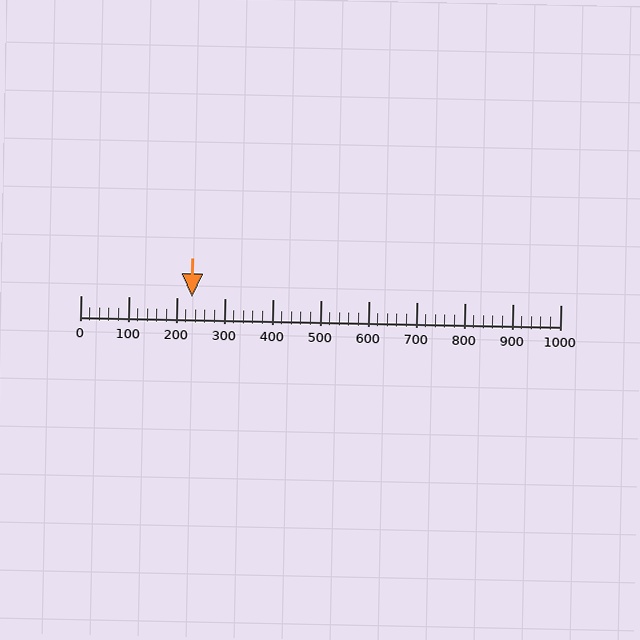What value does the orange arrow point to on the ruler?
The orange arrow points to approximately 233.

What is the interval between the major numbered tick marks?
The major tick marks are spaced 100 units apart.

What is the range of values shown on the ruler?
The ruler shows values from 0 to 1000.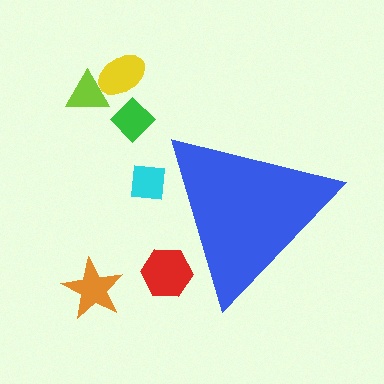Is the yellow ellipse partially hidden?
No, the yellow ellipse is fully visible.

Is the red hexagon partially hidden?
Yes, the red hexagon is partially hidden behind the blue triangle.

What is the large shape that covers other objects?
A blue triangle.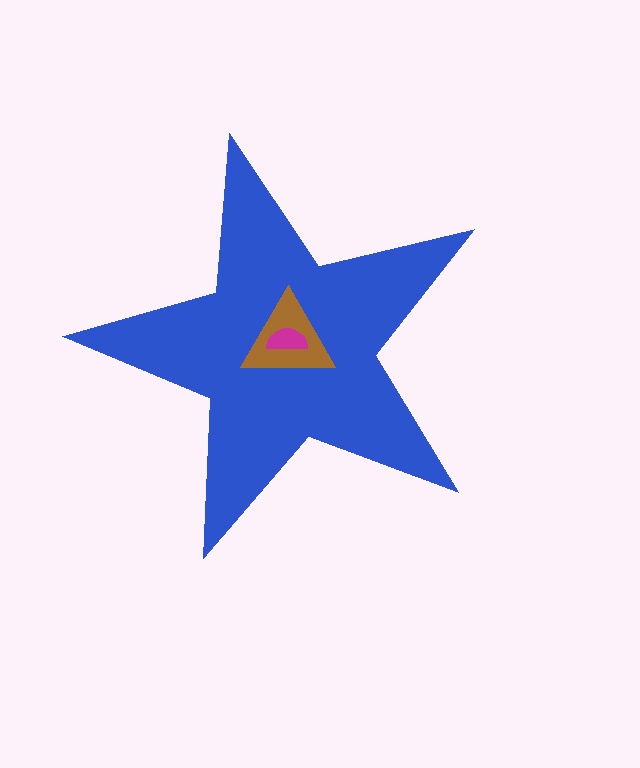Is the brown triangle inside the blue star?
Yes.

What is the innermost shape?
The magenta semicircle.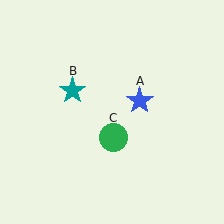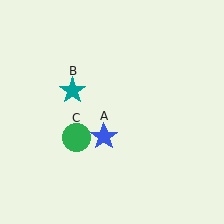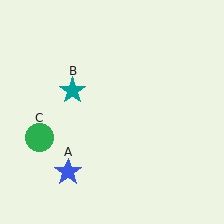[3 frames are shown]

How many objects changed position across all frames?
2 objects changed position: blue star (object A), green circle (object C).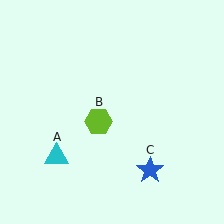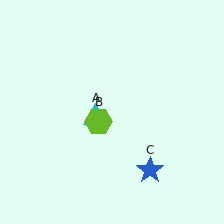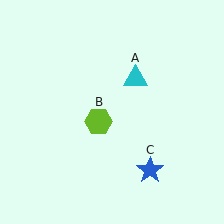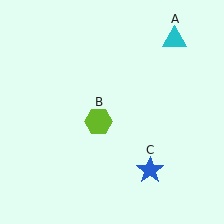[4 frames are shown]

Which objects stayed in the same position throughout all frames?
Lime hexagon (object B) and blue star (object C) remained stationary.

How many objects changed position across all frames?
1 object changed position: cyan triangle (object A).